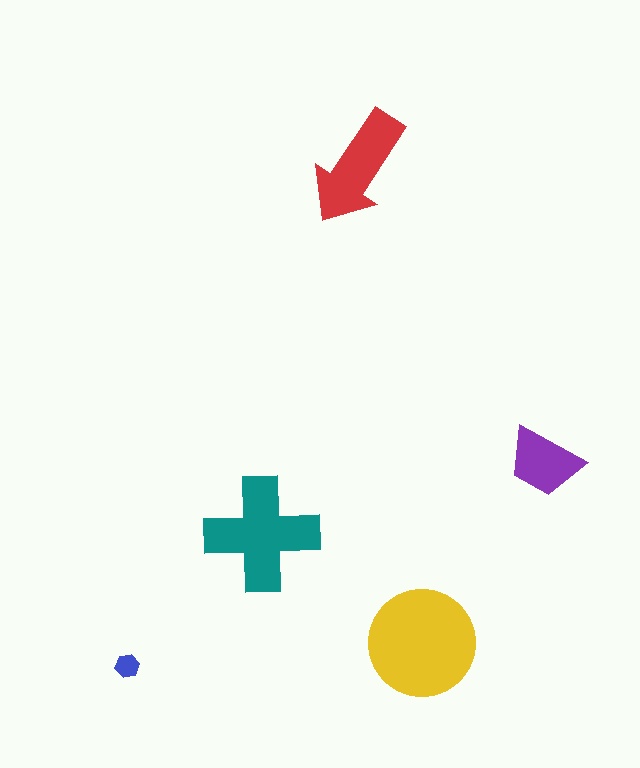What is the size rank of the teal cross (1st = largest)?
2nd.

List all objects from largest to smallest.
The yellow circle, the teal cross, the red arrow, the purple trapezoid, the blue hexagon.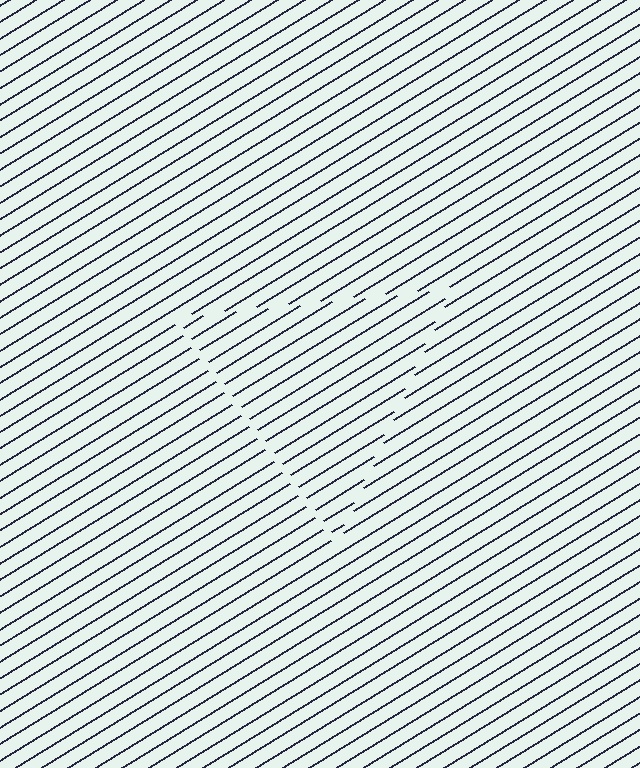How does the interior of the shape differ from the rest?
The interior of the shape contains the same grating, shifted by half a period — the contour is defined by the phase discontinuity where line-ends from the inner and outer gratings abut.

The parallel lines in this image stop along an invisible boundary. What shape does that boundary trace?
An illusory triangle. The interior of the shape contains the same grating, shifted by half a period — the contour is defined by the phase discontinuity where line-ends from the inner and outer gratings abut.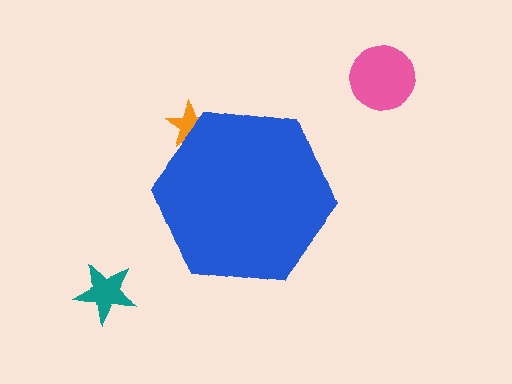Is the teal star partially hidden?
No, the teal star is fully visible.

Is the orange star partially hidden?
Yes, the orange star is partially hidden behind the blue hexagon.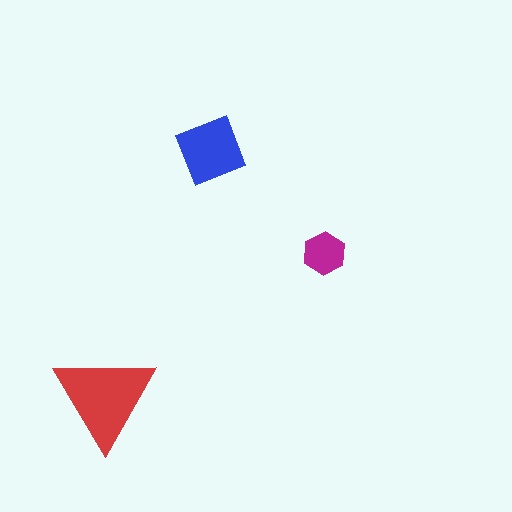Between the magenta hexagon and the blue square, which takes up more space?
The blue square.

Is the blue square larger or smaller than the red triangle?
Smaller.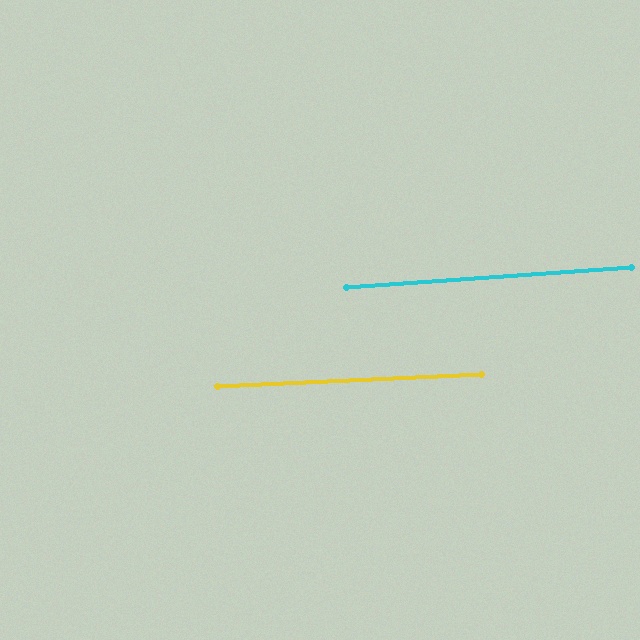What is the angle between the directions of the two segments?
Approximately 1 degree.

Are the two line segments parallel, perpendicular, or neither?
Parallel — their directions differ by only 1.3°.